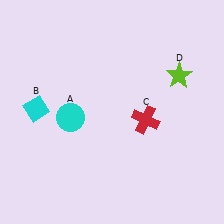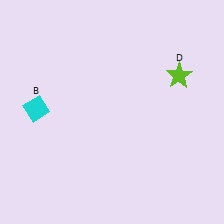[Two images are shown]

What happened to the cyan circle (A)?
The cyan circle (A) was removed in Image 2. It was in the bottom-left area of Image 1.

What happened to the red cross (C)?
The red cross (C) was removed in Image 2. It was in the bottom-right area of Image 1.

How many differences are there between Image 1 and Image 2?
There are 2 differences between the two images.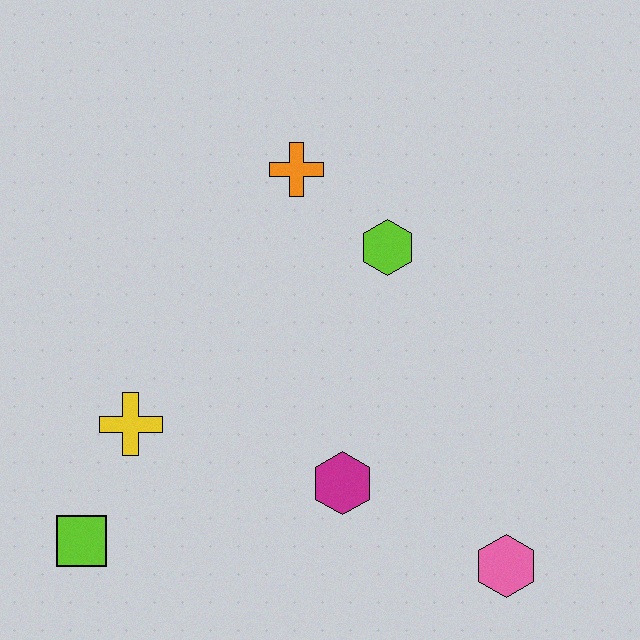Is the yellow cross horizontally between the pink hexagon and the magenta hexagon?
No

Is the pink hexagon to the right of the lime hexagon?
Yes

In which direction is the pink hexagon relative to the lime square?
The pink hexagon is to the right of the lime square.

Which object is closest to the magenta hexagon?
The pink hexagon is closest to the magenta hexagon.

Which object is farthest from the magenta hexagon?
The orange cross is farthest from the magenta hexagon.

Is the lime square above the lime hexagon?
No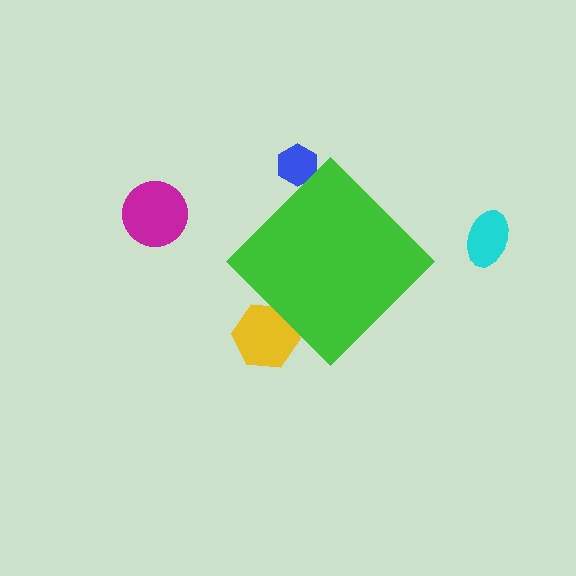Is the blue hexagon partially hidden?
Yes, the blue hexagon is partially hidden behind the green diamond.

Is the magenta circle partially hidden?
No, the magenta circle is fully visible.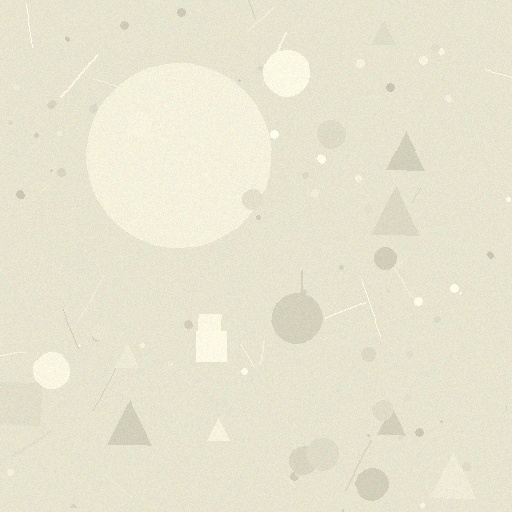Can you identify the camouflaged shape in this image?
The camouflaged shape is a circle.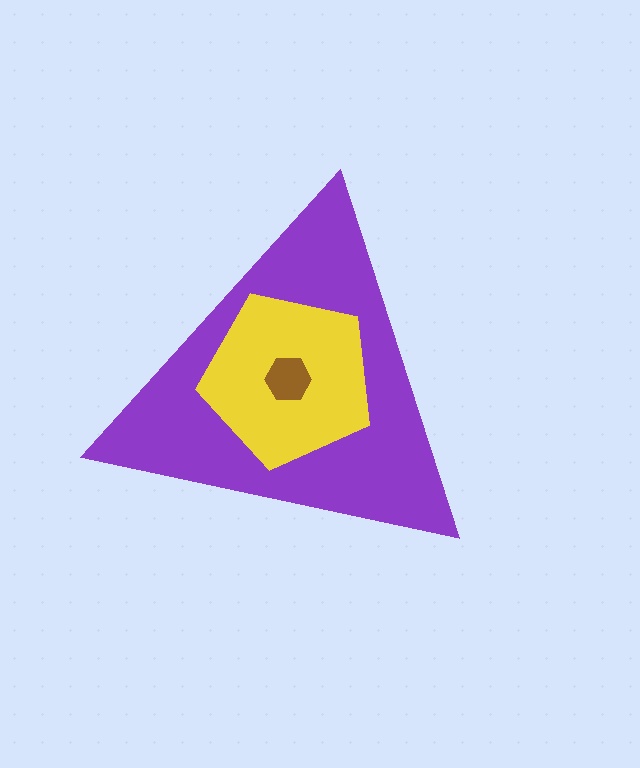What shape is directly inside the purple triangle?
The yellow pentagon.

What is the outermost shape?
The purple triangle.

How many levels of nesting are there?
3.